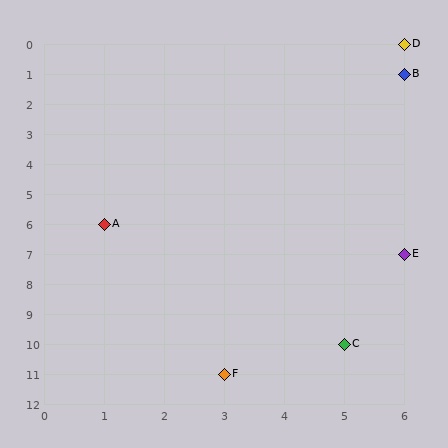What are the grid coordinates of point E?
Point E is at grid coordinates (6, 7).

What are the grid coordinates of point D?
Point D is at grid coordinates (6, 0).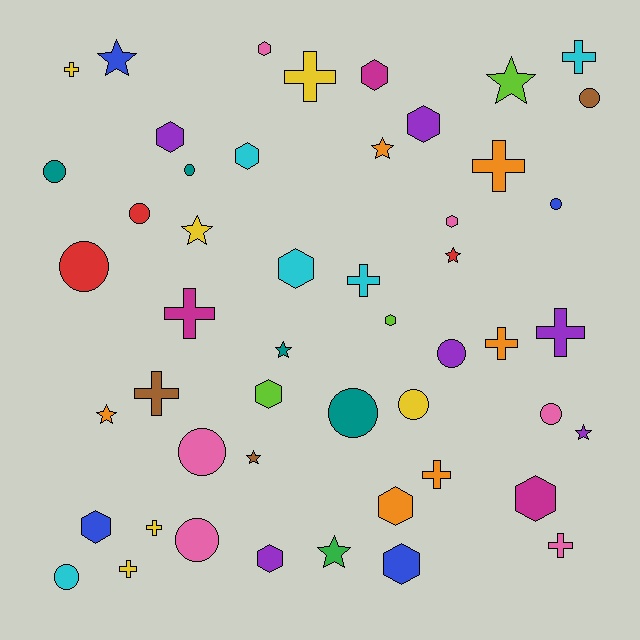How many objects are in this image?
There are 50 objects.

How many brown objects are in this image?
There are 3 brown objects.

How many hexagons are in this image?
There are 14 hexagons.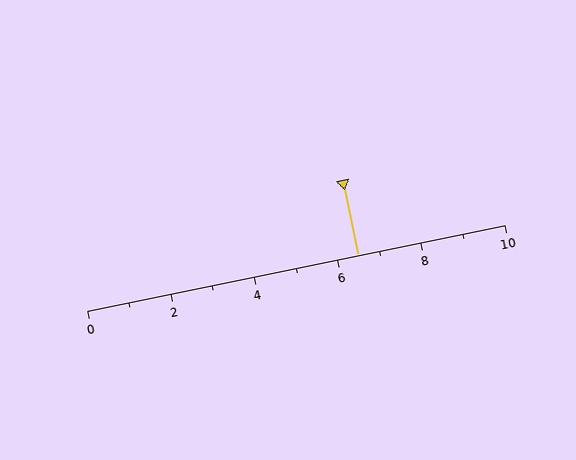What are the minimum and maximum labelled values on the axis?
The axis runs from 0 to 10.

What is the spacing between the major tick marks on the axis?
The major ticks are spaced 2 apart.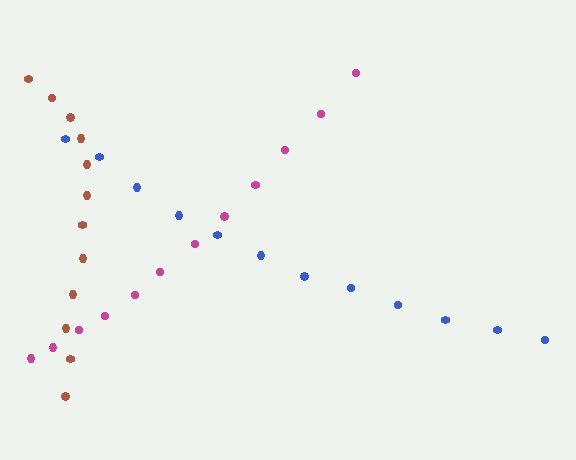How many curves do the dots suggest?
There are 3 distinct paths.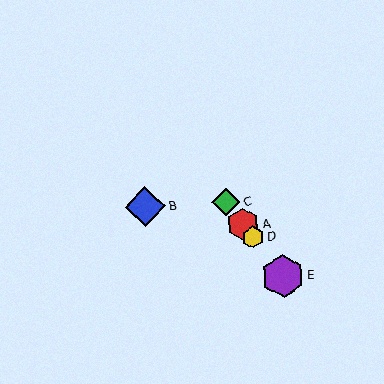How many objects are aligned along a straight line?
4 objects (A, C, D, E) are aligned along a straight line.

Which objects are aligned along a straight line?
Objects A, C, D, E are aligned along a straight line.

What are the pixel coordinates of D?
Object D is at (253, 237).